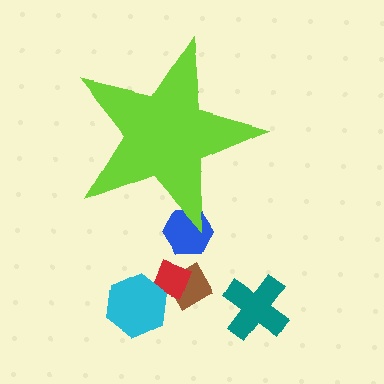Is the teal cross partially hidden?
No, the teal cross is fully visible.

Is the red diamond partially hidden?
No, the red diamond is fully visible.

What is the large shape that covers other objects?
A lime star.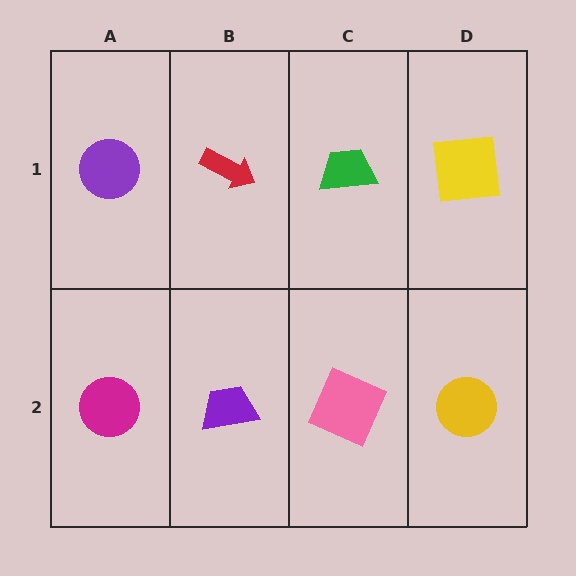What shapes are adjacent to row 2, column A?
A purple circle (row 1, column A), a purple trapezoid (row 2, column B).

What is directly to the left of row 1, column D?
A green trapezoid.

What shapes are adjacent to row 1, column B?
A purple trapezoid (row 2, column B), a purple circle (row 1, column A), a green trapezoid (row 1, column C).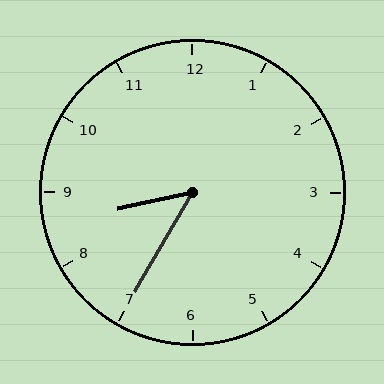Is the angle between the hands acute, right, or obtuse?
It is acute.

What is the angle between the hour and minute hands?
Approximately 48 degrees.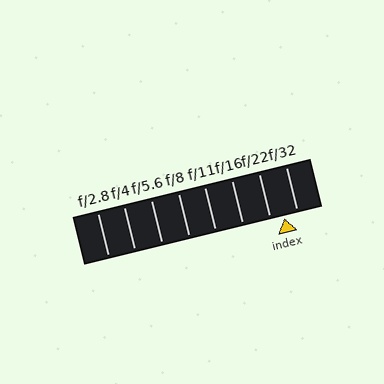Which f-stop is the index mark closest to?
The index mark is closest to f/32.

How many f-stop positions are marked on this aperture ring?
There are 8 f-stop positions marked.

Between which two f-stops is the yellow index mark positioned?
The index mark is between f/22 and f/32.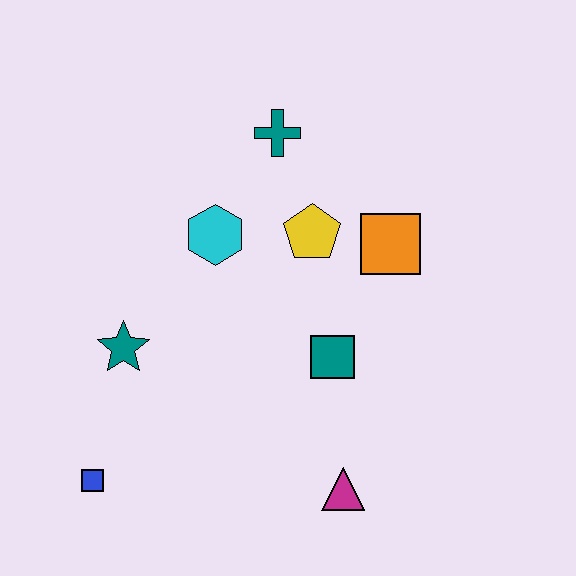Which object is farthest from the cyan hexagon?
The magenta triangle is farthest from the cyan hexagon.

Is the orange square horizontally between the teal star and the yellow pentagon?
No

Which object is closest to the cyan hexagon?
The yellow pentagon is closest to the cyan hexagon.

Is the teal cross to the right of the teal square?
No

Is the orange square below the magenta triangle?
No